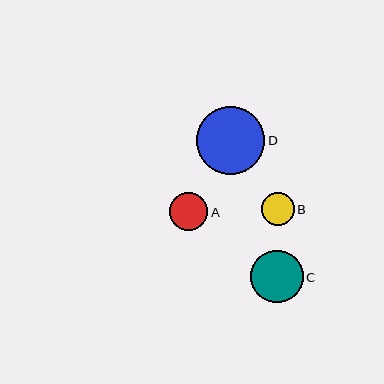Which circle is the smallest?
Circle B is the smallest with a size of approximately 33 pixels.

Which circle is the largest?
Circle D is the largest with a size of approximately 68 pixels.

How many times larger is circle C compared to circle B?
Circle C is approximately 1.6 times the size of circle B.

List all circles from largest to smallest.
From largest to smallest: D, C, A, B.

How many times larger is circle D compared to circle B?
Circle D is approximately 2.1 times the size of circle B.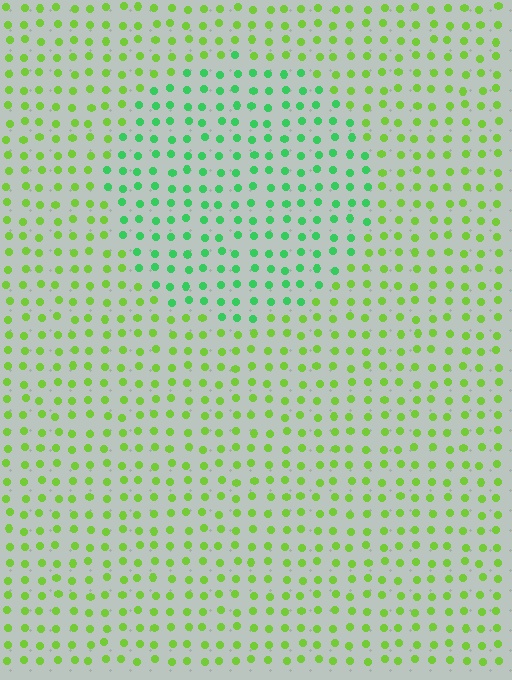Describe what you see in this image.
The image is filled with small lime elements in a uniform arrangement. A circle-shaped region is visible where the elements are tinted to a slightly different hue, forming a subtle color boundary.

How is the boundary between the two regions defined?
The boundary is defined purely by a slight shift in hue (about 40 degrees). Spacing, size, and orientation are identical on both sides.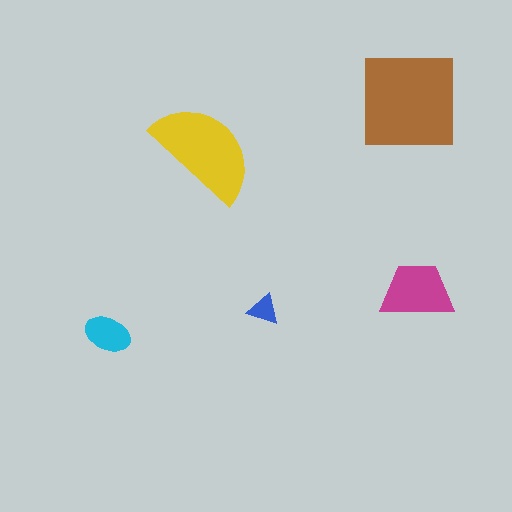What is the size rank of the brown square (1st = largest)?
1st.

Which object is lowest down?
The cyan ellipse is bottommost.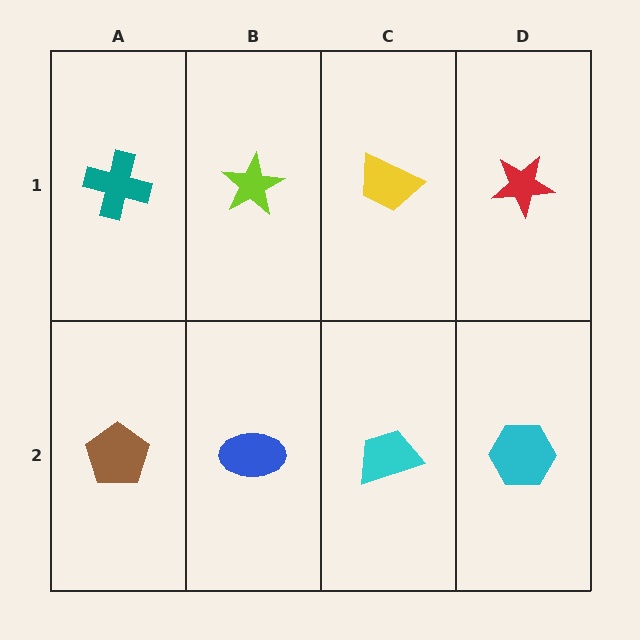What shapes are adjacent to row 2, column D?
A red star (row 1, column D), a cyan trapezoid (row 2, column C).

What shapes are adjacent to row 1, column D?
A cyan hexagon (row 2, column D), a yellow trapezoid (row 1, column C).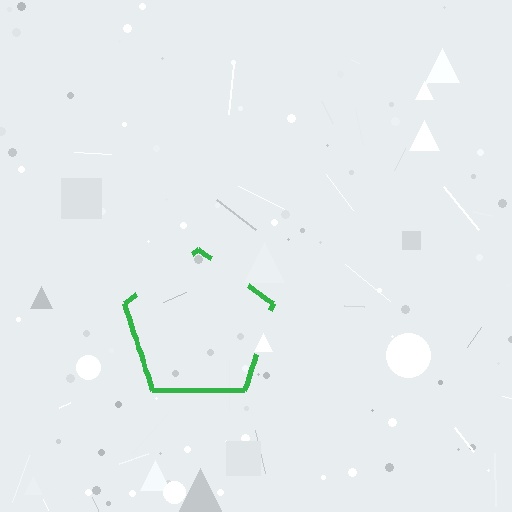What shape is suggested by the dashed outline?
The dashed outline suggests a pentagon.